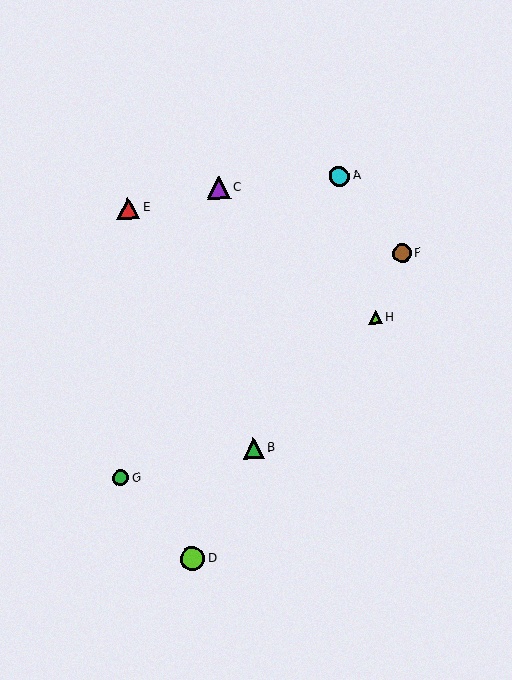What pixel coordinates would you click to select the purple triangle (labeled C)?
Click at (219, 188) to select the purple triangle C.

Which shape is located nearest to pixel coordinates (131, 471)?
The green circle (labeled G) at (121, 478) is nearest to that location.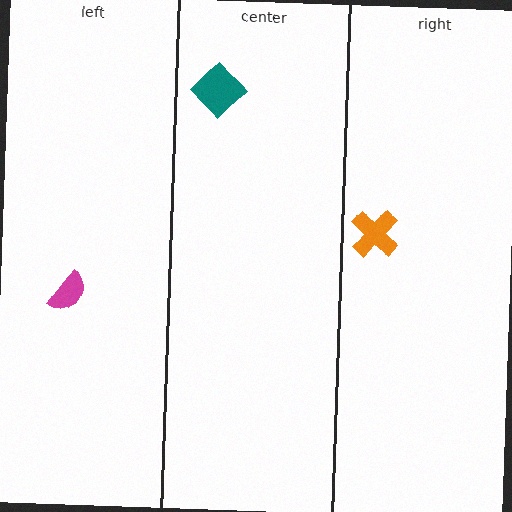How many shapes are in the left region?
1.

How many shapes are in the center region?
1.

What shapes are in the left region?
The magenta semicircle.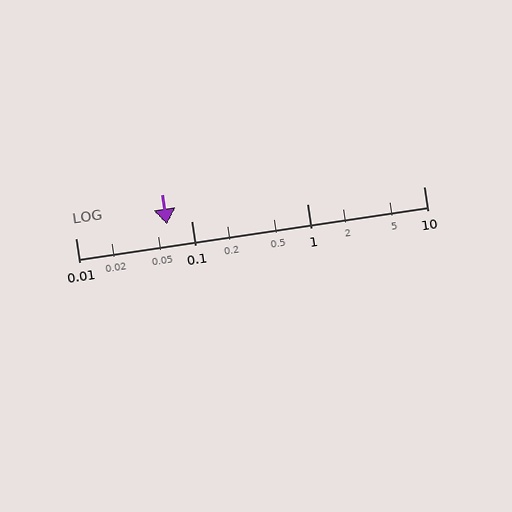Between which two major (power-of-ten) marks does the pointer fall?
The pointer is between 0.01 and 0.1.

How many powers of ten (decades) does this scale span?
The scale spans 3 decades, from 0.01 to 10.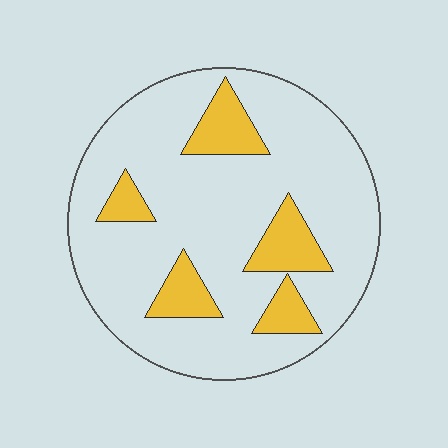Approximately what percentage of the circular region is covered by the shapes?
Approximately 20%.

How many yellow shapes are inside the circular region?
5.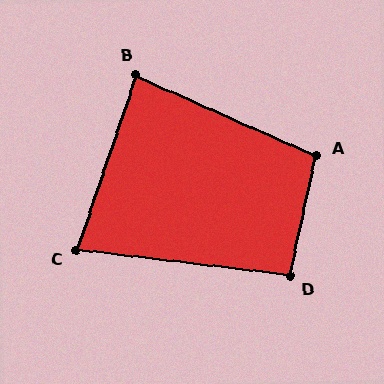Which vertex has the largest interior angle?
A, at approximately 102 degrees.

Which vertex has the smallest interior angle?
C, at approximately 78 degrees.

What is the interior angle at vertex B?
Approximately 85 degrees (acute).